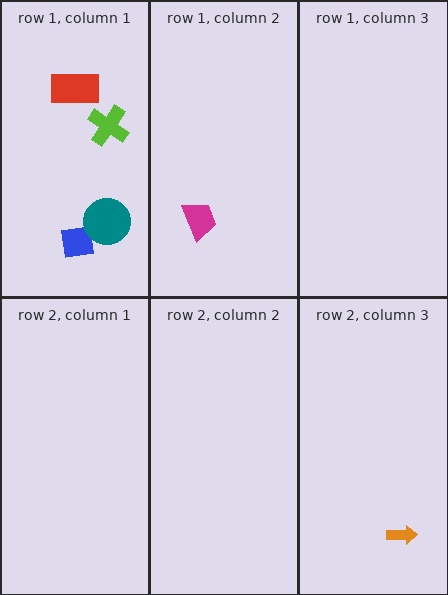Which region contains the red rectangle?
The row 1, column 1 region.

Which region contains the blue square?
The row 1, column 1 region.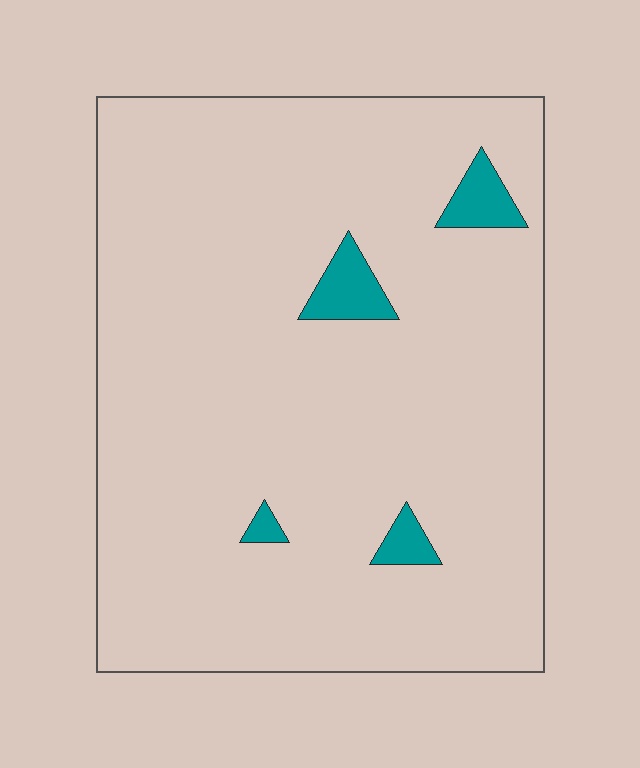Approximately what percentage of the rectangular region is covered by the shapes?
Approximately 5%.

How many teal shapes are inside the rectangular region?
4.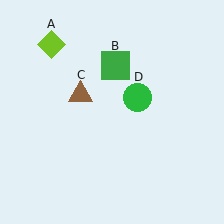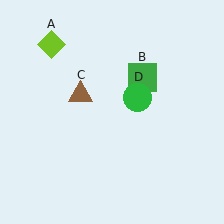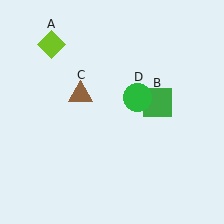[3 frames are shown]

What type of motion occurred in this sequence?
The green square (object B) rotated clockwise around the center of the scene.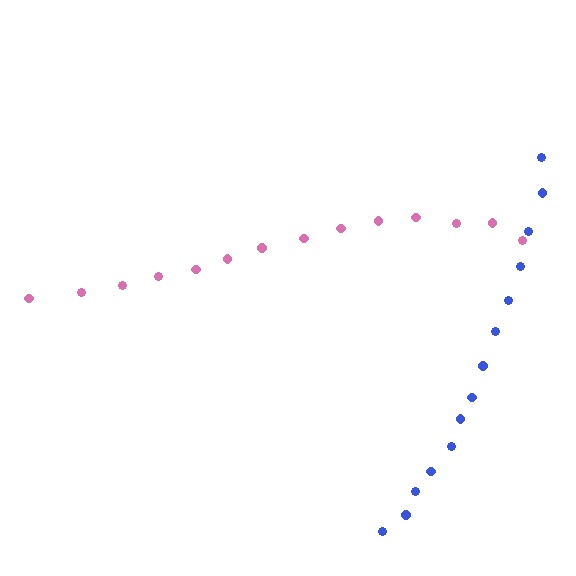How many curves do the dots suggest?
There are 2 distinct paths.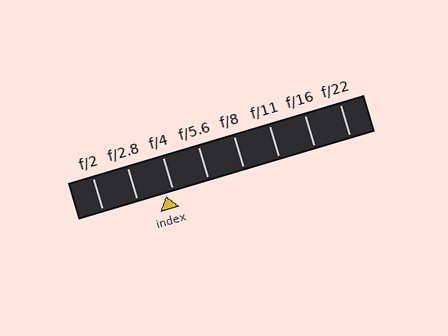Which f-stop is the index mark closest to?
The index mark is closest to f/4.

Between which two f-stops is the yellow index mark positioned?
The index mark is between f/2.8 and f/4.